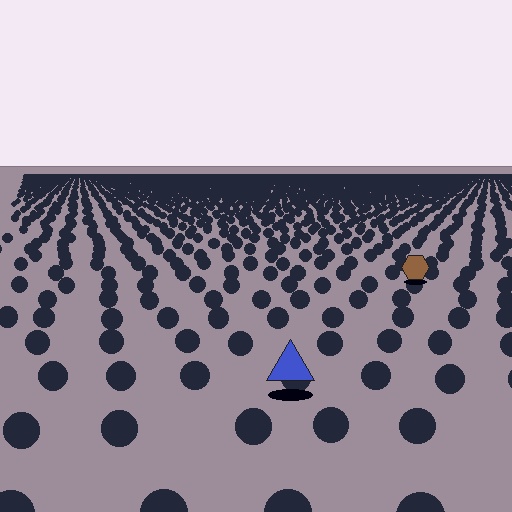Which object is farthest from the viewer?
The brown hexagon is farthest from the viewer. It appears smaller and the ground texture around it is denser.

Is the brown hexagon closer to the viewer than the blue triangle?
No. The blue triangle is closer — you can tell from the texture gradient: the ground texture is coarser near it.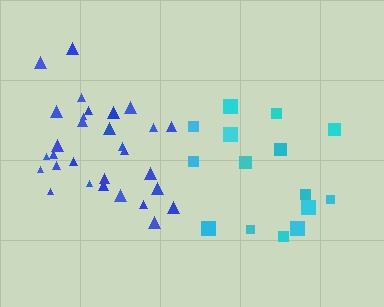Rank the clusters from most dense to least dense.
blue, cyan.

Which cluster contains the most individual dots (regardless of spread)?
Blue (30).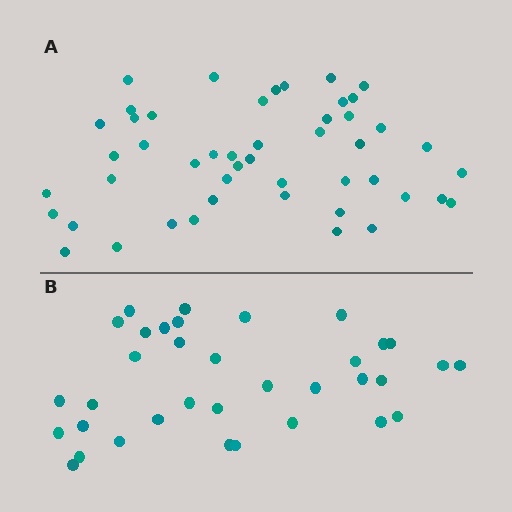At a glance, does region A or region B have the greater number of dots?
Region A (the top region) has more dots.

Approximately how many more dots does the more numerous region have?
Region A has approximately 15 more dots than region B.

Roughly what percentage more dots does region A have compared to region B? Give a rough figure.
About 35% more.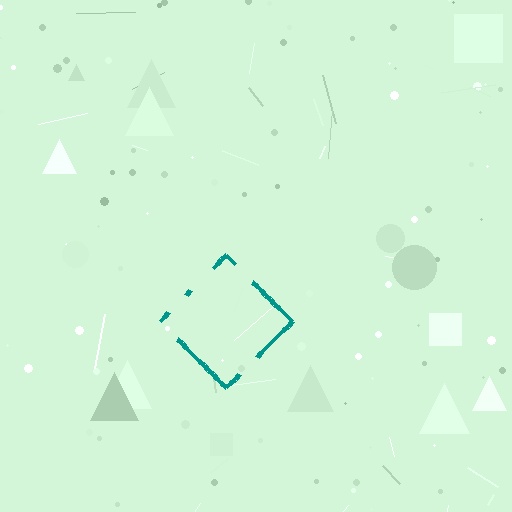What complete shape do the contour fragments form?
The contour fragments form a diamond.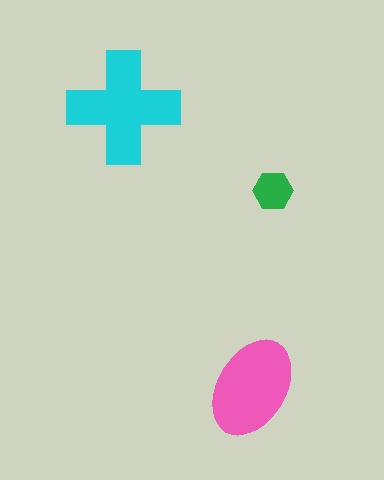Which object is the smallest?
The green hexagon.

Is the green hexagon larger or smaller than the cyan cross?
Smaller.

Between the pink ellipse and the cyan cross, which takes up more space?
The cyan cross.